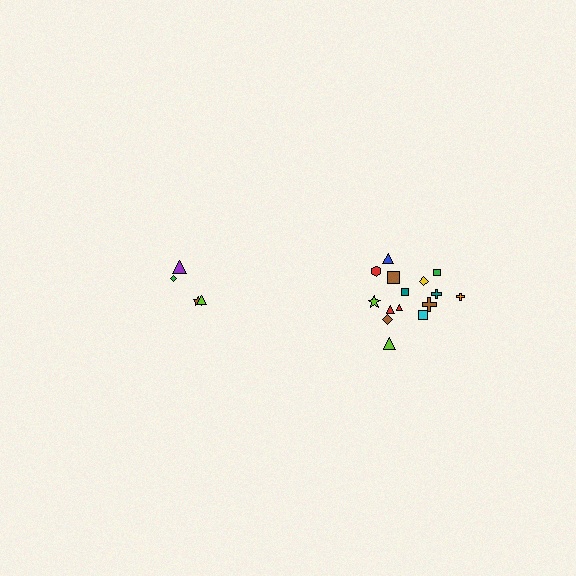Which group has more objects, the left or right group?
The right group.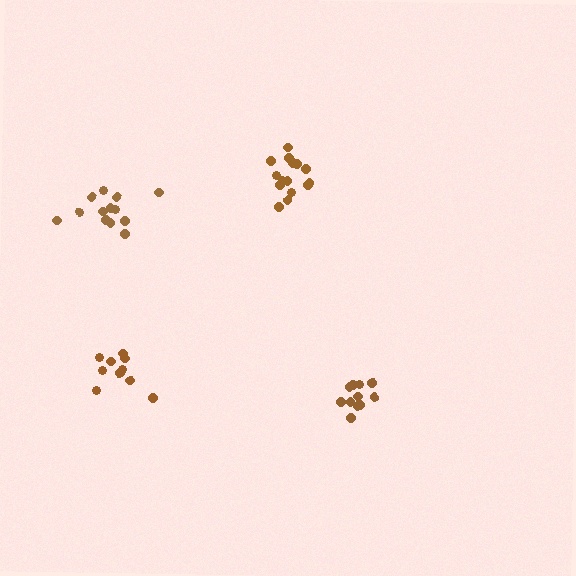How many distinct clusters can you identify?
There are 4 distinct clusters.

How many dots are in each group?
Group 1: 10 dots, Group 2: 13 dots, Group 3: 15 dots, Group 4: 11 dots (49 total).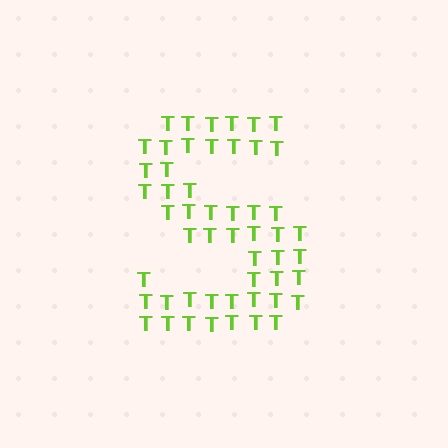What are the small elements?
The small elements are letter T's.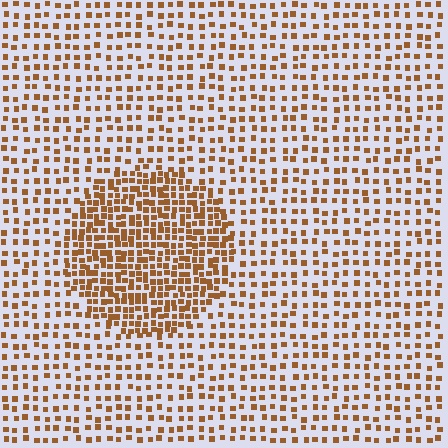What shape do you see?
I see a circle.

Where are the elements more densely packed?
The elements are more densely packed inside the circle boundary.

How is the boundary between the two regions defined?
The boundary is defined by a change in element density (approximately 2.1x ratio). All elements are the same color, size, and shape.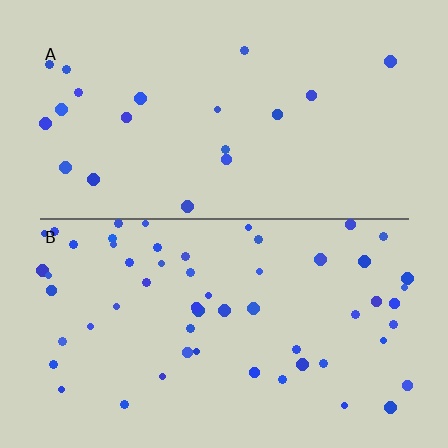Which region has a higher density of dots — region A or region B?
B (the bottom).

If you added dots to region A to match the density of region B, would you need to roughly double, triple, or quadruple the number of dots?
Approximately triple.